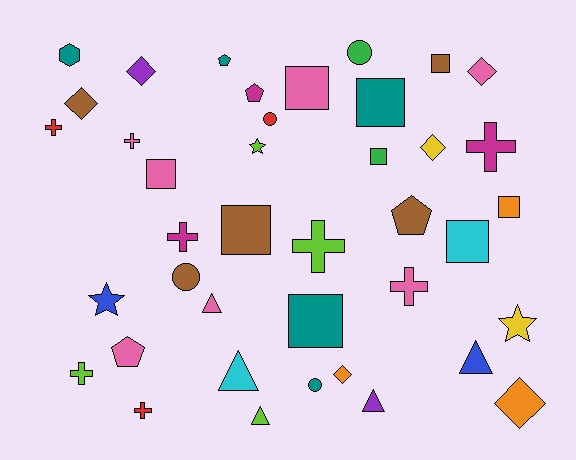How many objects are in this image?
There are 40 objects.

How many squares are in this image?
There are 9 squares.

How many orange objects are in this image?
There are 3 orange objects.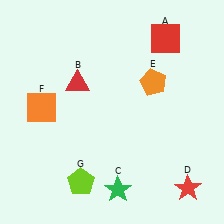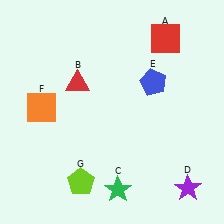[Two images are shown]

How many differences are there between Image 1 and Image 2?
There are 2 differences between the two images.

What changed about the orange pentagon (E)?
In Image 1, E is orange. In Image 2, it changed to blue.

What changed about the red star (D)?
In Image 1, D is red. In Image 2, it changed to purple.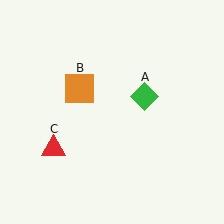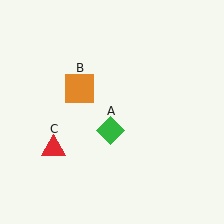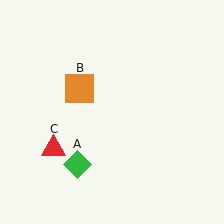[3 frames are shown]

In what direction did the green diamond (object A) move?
The green diamond (object A) moved down and to the left.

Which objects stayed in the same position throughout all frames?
Orange square (object B) and red triangle (object C) remained stationary.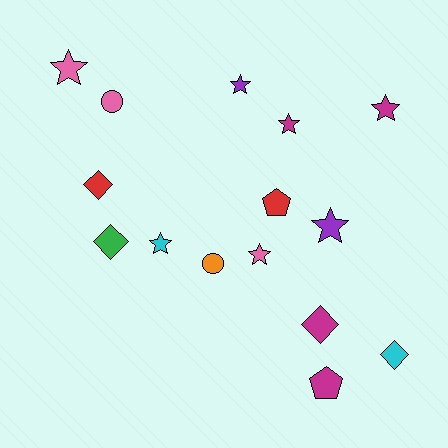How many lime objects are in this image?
There are no lime objects.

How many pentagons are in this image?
There are 2 pentagons.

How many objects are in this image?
There are 15 objects.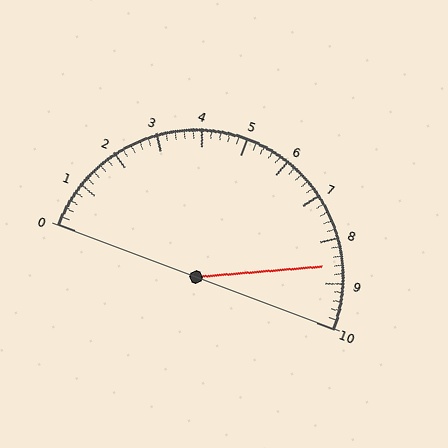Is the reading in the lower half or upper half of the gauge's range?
The reading is in the upper half of the range (0 to 10).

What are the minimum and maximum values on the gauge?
The gauge ranges from 0 to 10.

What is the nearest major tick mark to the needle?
The nearest major tick mark is 9.